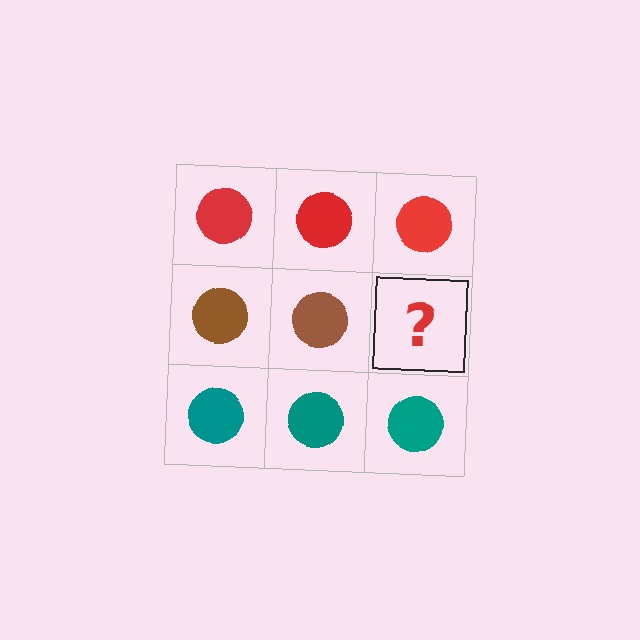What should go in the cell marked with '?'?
The missing cell should contain a brown circle.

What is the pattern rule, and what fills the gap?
The rule is that each row has a consistent color. The gap should be filled with a brown circle.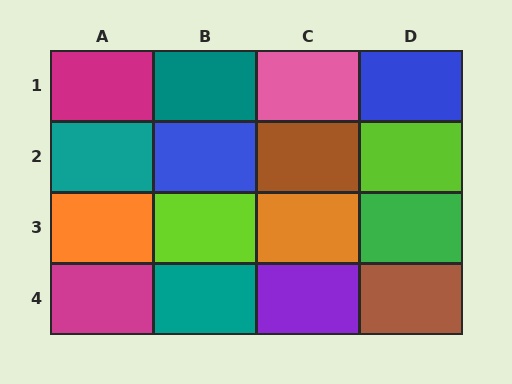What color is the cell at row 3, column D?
Green.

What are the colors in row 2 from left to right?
Teal, blue, brown, lime.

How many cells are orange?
2 cells are orange.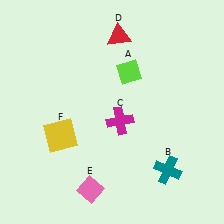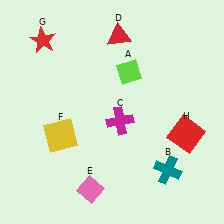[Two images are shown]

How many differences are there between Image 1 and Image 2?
There are 2 differences between the two images.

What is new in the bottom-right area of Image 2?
A red square (H) was added in the bottom-right area of Image 2.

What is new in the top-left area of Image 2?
A red star (G) was added in the top-left area of Image 2.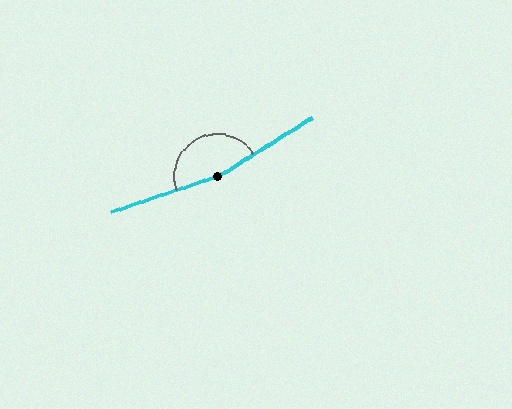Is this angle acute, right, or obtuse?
It is obtuse.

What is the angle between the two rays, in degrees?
Approximately 166 degrees.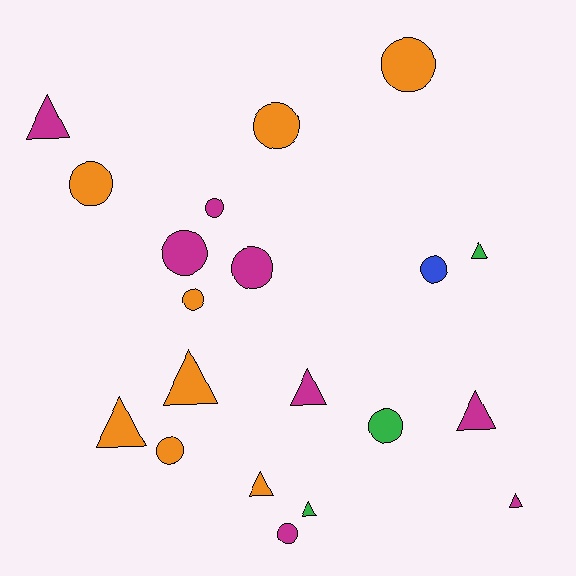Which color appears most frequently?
Magenta, with 8 objects.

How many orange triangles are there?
There are 3 orange triangles.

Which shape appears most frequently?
Circle, with 11 objects.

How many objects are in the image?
There are 20 objects.